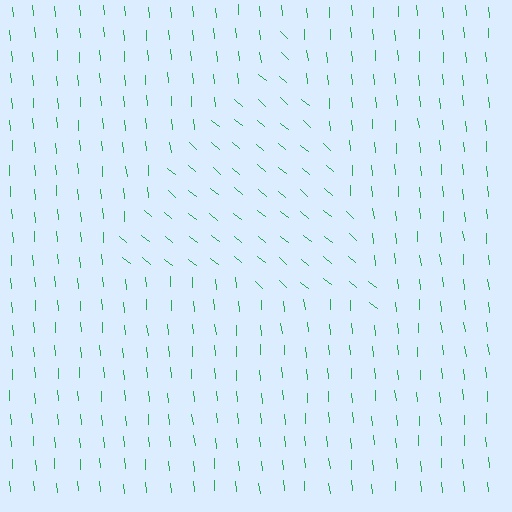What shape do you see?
I see a triangle.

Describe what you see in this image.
The image is filled with small green line segments. A triangle region in the image has lines oriented differently from the surrounding lines, creating a visible texture boundary.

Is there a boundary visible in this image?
Yes, there is a texture boundary formed by a change in line orientation.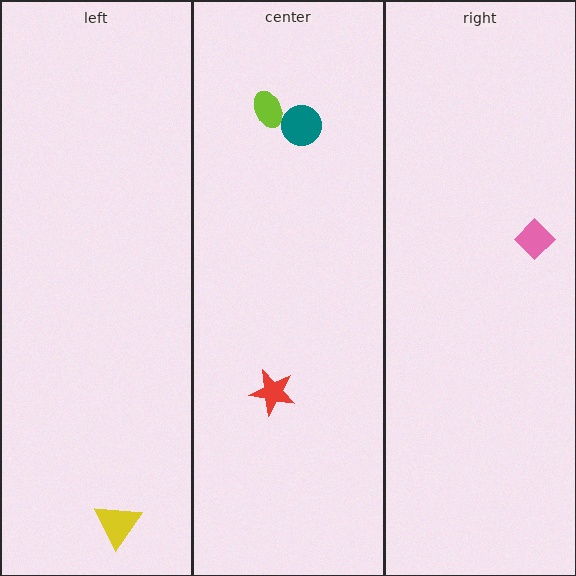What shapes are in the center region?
The lime ellipse, the teal circle, the red star.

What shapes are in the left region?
The yellow triangle.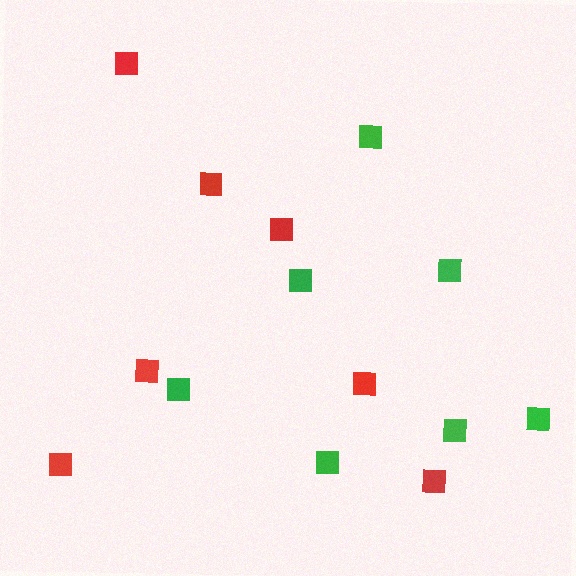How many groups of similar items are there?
There are 2 groups: one group of red squares (7) and one group of green squares (7).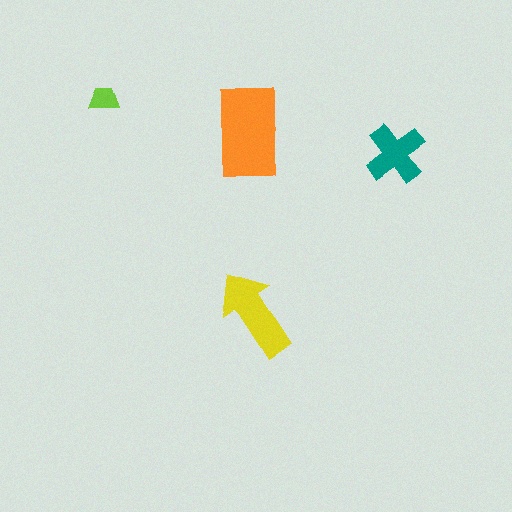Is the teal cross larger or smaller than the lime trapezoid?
Larger.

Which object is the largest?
The orange rectangle.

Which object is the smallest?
The lime trapezoid.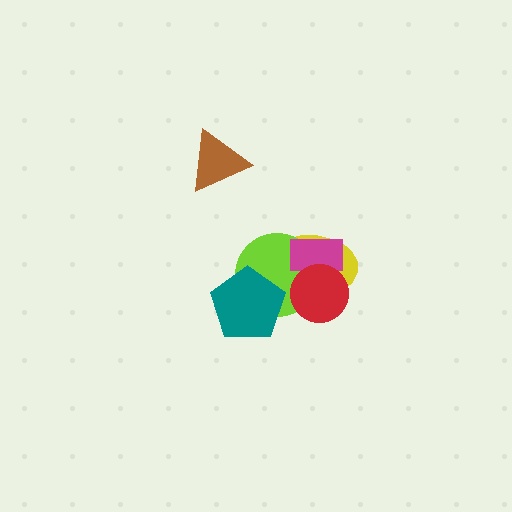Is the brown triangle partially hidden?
No, no other shape covers it.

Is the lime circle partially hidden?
Yes, it is partially covered by another shape.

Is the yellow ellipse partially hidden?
Yes, it is partially covered by another shape.